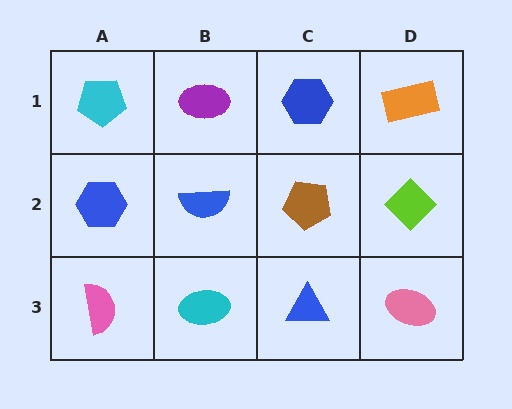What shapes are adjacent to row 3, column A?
A blue hexagon (row 2, column A), a cyan ellipse (row 3, column B).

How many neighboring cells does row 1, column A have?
2.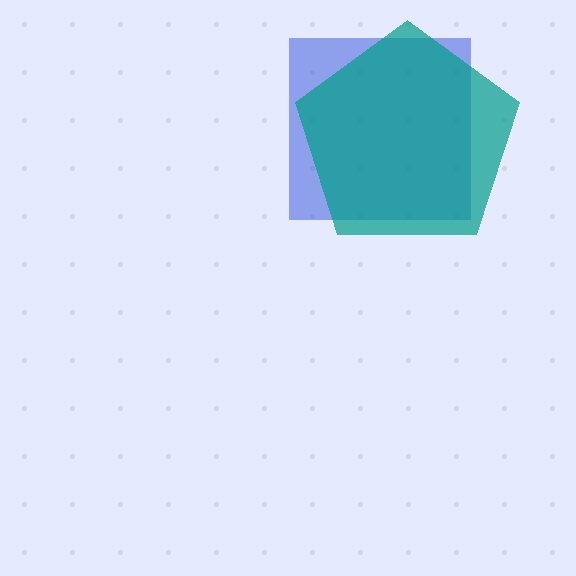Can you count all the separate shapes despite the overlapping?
Yes, there are 2 separate shapes.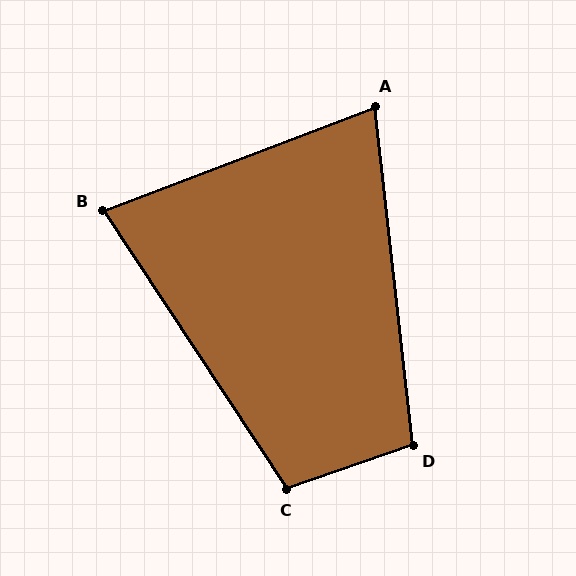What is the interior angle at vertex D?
Approximately 103 degrees (obtuse).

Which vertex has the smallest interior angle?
A, at approximately 76 degrees.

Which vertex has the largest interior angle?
C, at approximately 104 degrees.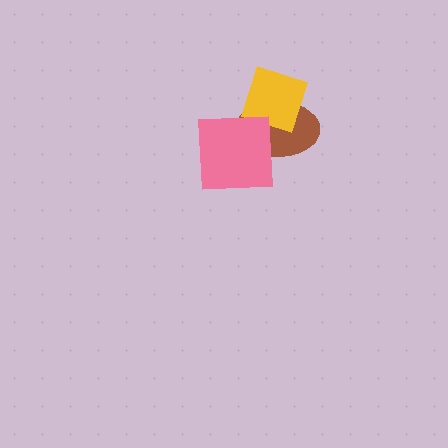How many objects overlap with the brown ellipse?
2 objects overlap with the brown ellipse.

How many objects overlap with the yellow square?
2 objects overlap with the yellow square.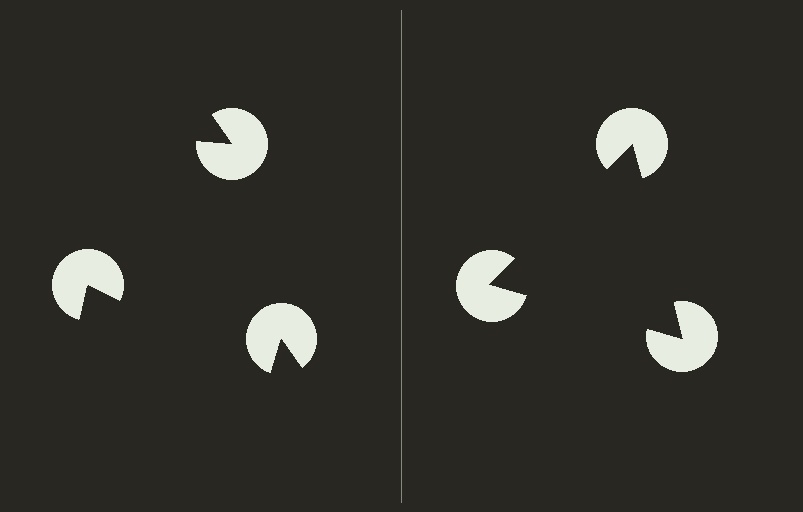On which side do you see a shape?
An illusory triangle appears on the right side. On the left side the wedge cuts are rotated, so no coherent shape forms.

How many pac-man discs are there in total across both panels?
6 — 3 on each side.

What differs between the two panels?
The pac-man discs are positioned identically on both sides; only the wedge orientations differ. On the right they align to a triangle; on the left they are misaligned.